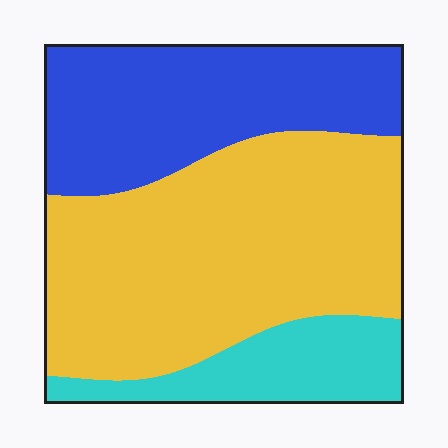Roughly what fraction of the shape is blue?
Blue takes up about one third (1/3) of the shape.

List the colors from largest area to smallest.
From largest to smallest: yellow, blue, cyan.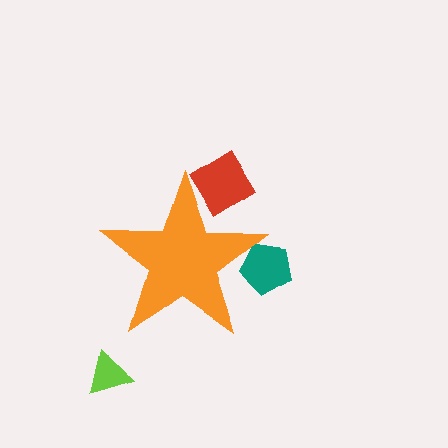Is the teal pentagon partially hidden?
Yes, the teal pentagon is partially hidden behind the orange star.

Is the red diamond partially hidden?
Yes, the red diamond is partially hidden behind the orange star.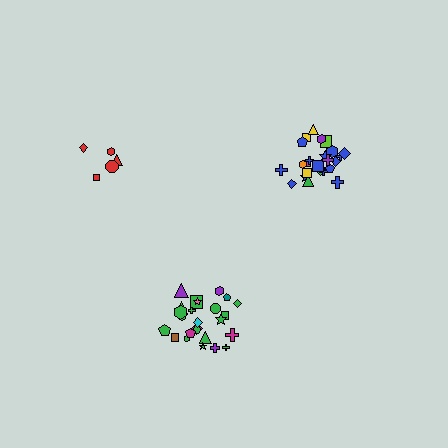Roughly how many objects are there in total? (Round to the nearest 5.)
Roughly 55 objects in total.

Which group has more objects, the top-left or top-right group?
The top-right group.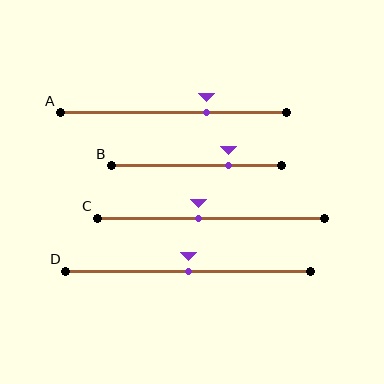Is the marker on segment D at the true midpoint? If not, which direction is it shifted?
Yes, the marker on segment D is at the true midpoint.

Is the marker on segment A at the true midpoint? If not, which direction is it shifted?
No, the marker on segment A is shifted to the right by about 15% of the segment length.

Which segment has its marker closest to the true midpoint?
Segment D has its marker closest to the true midpoint.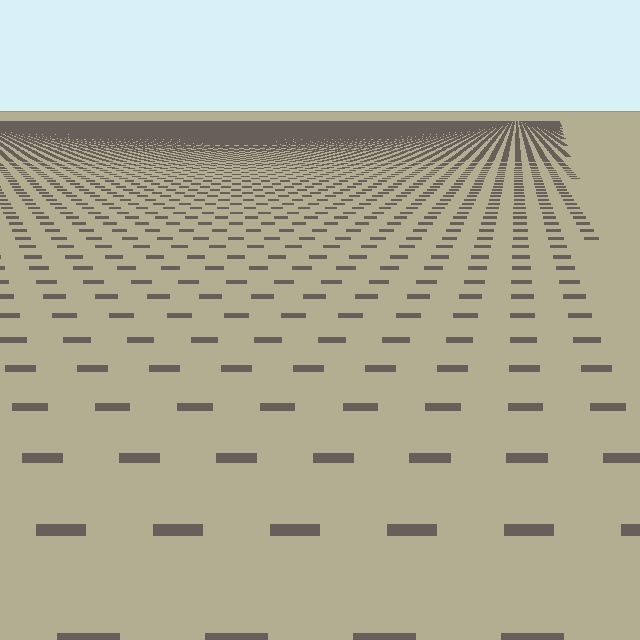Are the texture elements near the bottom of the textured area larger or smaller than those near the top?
Larger. Near the bottom, elements are closer to the viewer and appear at a bigger on-screen size.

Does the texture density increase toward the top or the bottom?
Density increases toward the top.